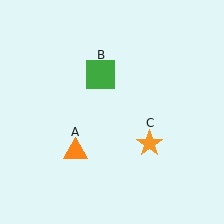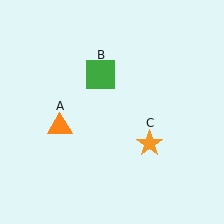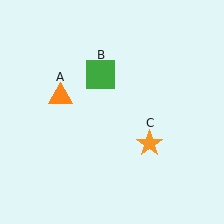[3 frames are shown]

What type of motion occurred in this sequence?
The orange triangle (object A) rotated clockwise around the center of the scene.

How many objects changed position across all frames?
1 object changed position: orange triangle (object A).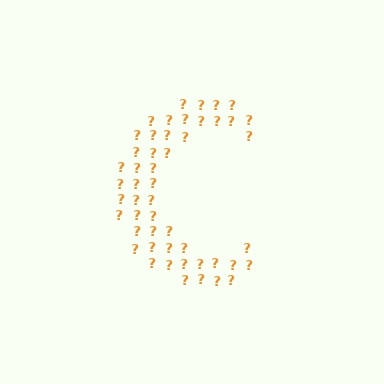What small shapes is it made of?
It is made of small question marks.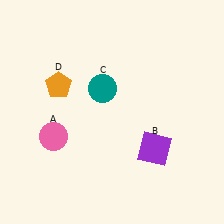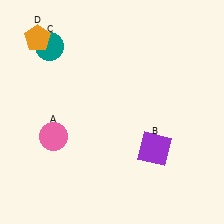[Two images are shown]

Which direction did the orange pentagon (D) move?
The orange pentagon (D) moved up.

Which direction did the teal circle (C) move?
The teal circle (C) moved left.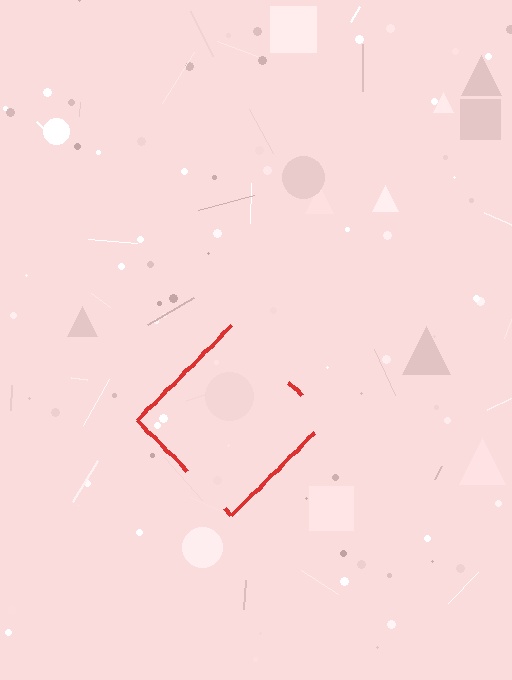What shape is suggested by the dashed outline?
The dashed outline suggests a diamond.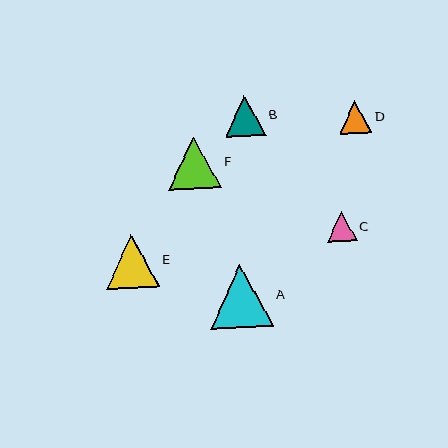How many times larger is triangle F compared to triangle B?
Triangle F is approximately 1.3 times the size of triangle B.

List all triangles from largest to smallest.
From largest to smallest: A, E, F, B, D, C.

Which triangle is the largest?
Triangle A is the largest with a size of approximately 63 pixels.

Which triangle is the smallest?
Triangle C is the smallest with a size of approximately 30 pixels.